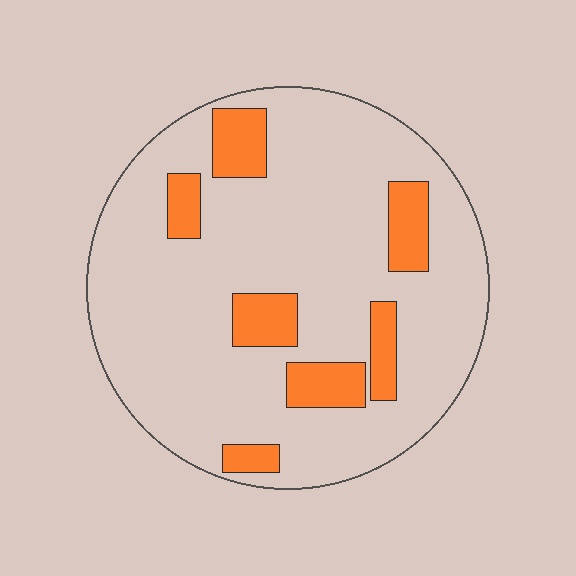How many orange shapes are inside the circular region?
7.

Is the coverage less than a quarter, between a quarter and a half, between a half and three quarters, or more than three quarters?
Less than a quarter.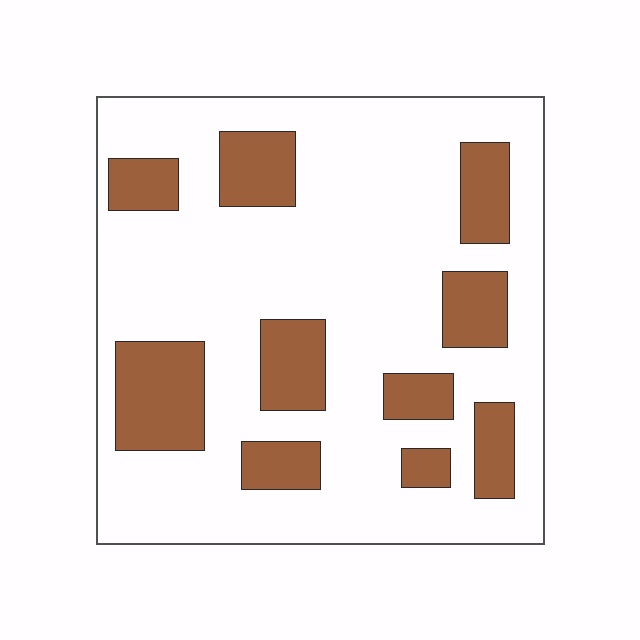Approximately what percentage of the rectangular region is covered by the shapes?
Approximately 25%.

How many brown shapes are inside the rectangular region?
10.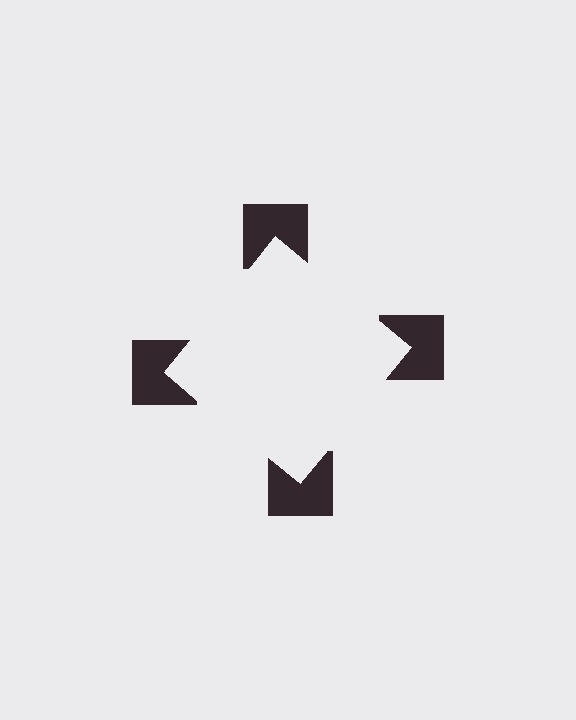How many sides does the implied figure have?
4 sides.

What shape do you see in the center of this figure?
An illusory square — its edges are inferred from the aligned wedge cuts in the notched squares, not physically drawn.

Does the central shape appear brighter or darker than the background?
It typically appears slightly brighter than the background, even though no actual brightness change is drawn.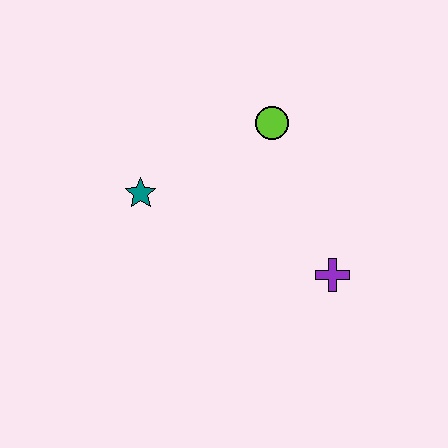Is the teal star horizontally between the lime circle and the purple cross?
No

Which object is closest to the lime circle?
The teal star is closest to the lime circle.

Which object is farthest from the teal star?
The purple cross is farthest from the teal star.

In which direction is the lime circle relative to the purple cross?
The lime circle is above the purple cross.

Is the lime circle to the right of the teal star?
Yes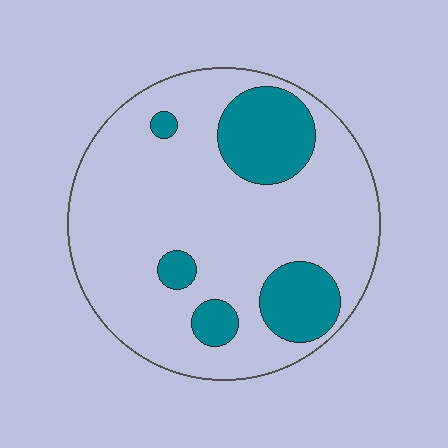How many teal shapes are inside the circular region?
5.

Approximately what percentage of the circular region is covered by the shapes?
Approximately 20%.